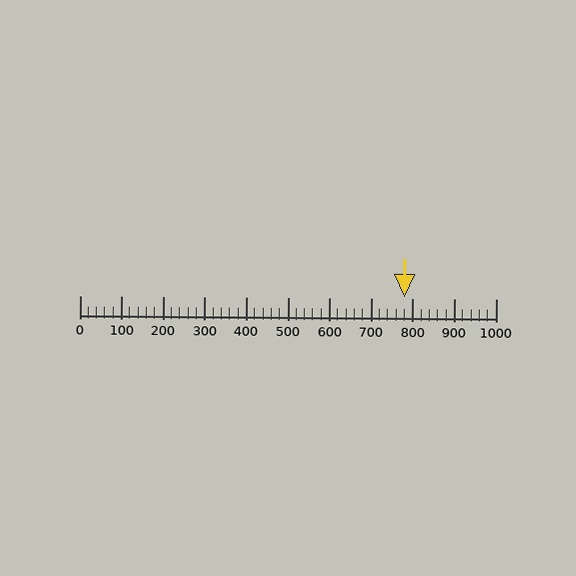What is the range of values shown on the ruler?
The ruler shows values from 0 to 1000.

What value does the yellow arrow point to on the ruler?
The yellow arrow points to approximately 780.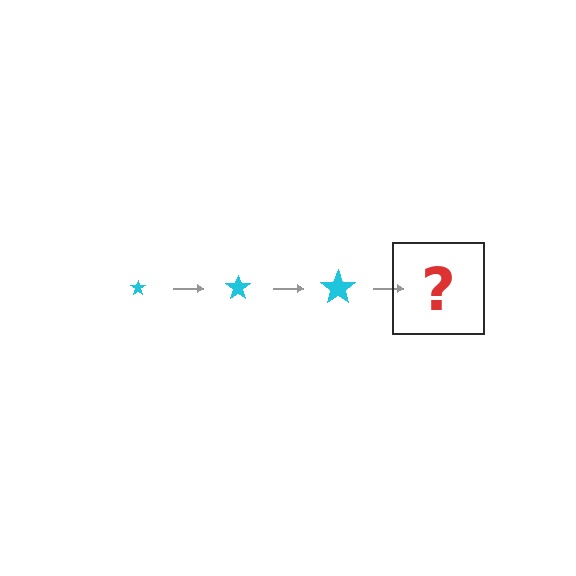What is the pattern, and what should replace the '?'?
The pattern is that the star gets progressively larger each step. The '?' should be a cyan star, larger than the previous one.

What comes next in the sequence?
The next element should be a cyan star, larger than the previous one.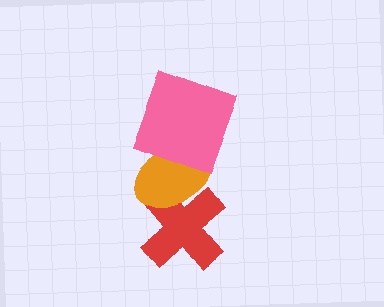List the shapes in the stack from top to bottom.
From top to bottom: the pink square, the orange ellipse, the red cross.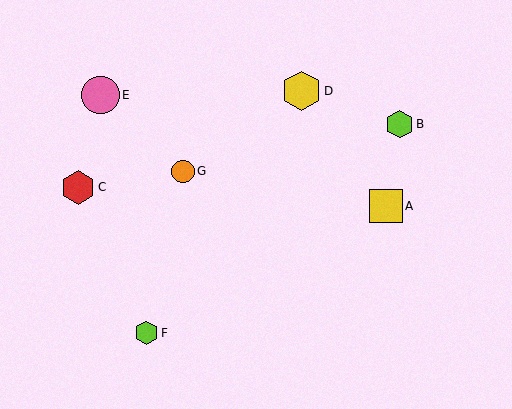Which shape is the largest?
The yellow hexagon (labeled D) is the largest.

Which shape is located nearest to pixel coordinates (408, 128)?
The lime hexagon (labeled B) at (400, 124) is nearest to that location.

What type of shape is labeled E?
Shape E is a pink circle.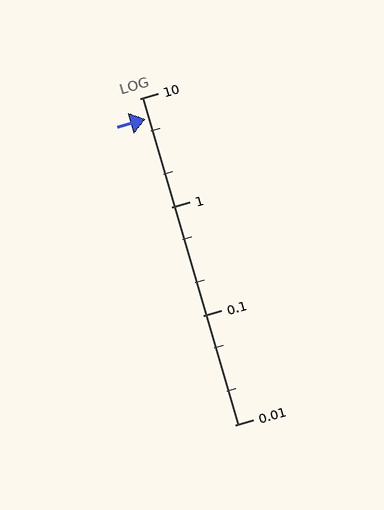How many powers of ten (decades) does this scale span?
The scale spans 3 decades, from 0.01 to 10.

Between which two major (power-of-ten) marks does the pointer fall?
The pointer is between 1 and 10.